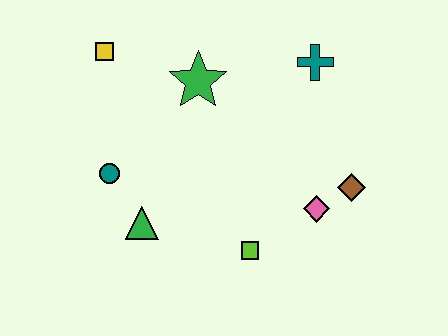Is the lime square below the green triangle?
Yes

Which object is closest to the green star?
The yellow square is closest to the green star.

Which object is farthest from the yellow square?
The brown diamond is farthest from the yellow square.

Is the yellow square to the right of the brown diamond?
No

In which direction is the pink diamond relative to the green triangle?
The pink diamond is to the right of the green triangle.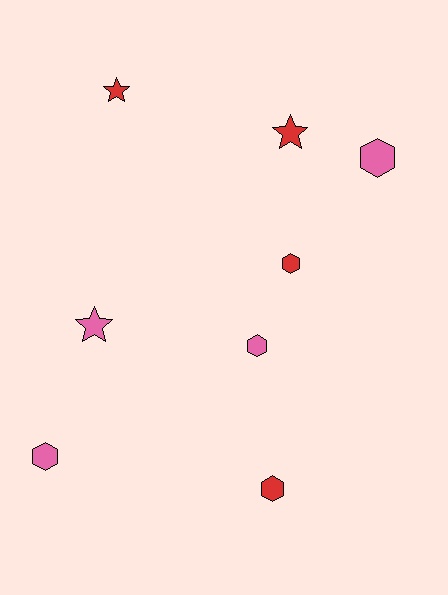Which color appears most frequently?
Pink, with 4 objects.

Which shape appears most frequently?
Hexagon, with 5 objects.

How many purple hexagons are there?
There are no purple hexagons.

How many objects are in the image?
There are 8 objects.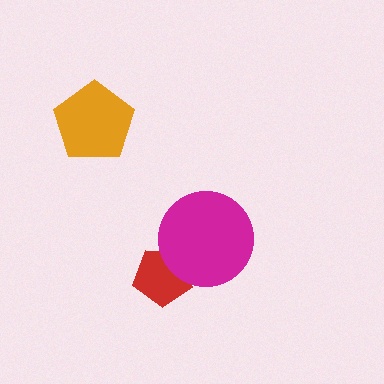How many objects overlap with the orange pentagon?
0 objects overlap with the orange pentagon.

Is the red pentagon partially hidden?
Yes, it is partially covered by another shape.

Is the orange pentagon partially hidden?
No, no other shape covers it.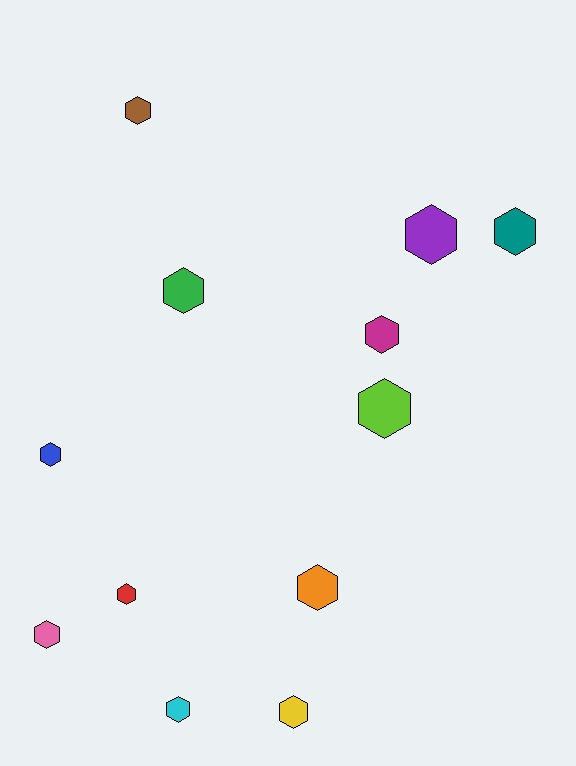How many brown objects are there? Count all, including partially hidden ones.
There is 1 brown object.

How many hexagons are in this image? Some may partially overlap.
There are 12 hexagons.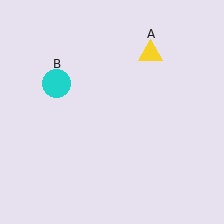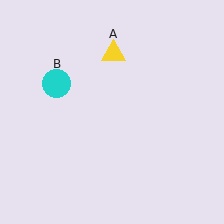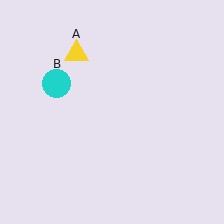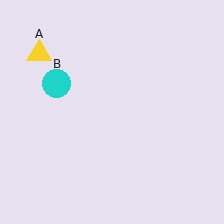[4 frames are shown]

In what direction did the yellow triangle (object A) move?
The yellow triangle (object A) moved left.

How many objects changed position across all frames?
1 object changed position: yellow triangle (object A).